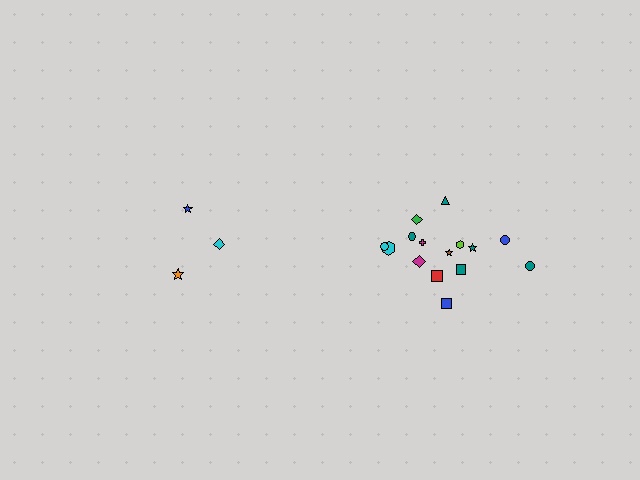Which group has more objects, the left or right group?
The right group.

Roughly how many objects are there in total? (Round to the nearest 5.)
Roughly 20 objects in total.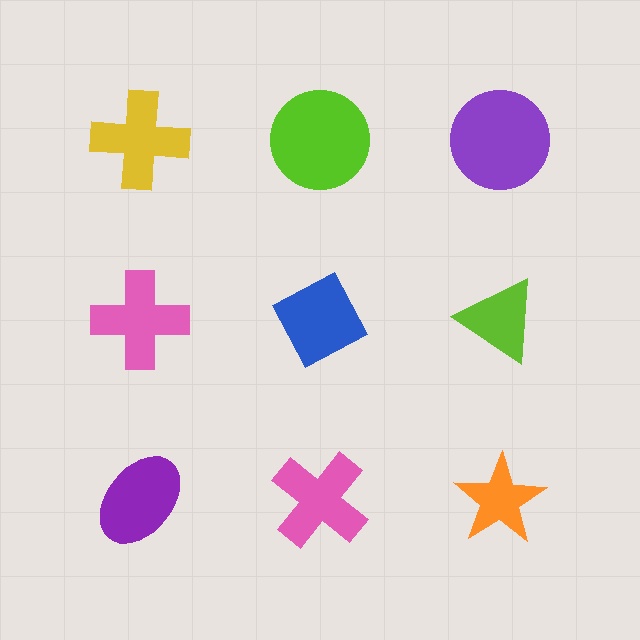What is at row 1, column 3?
A purple circle.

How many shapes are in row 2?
3 shapes.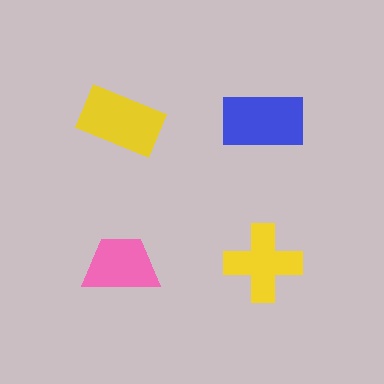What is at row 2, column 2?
A yellow cross.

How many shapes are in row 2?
2 shapes.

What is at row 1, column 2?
A blue rectangle.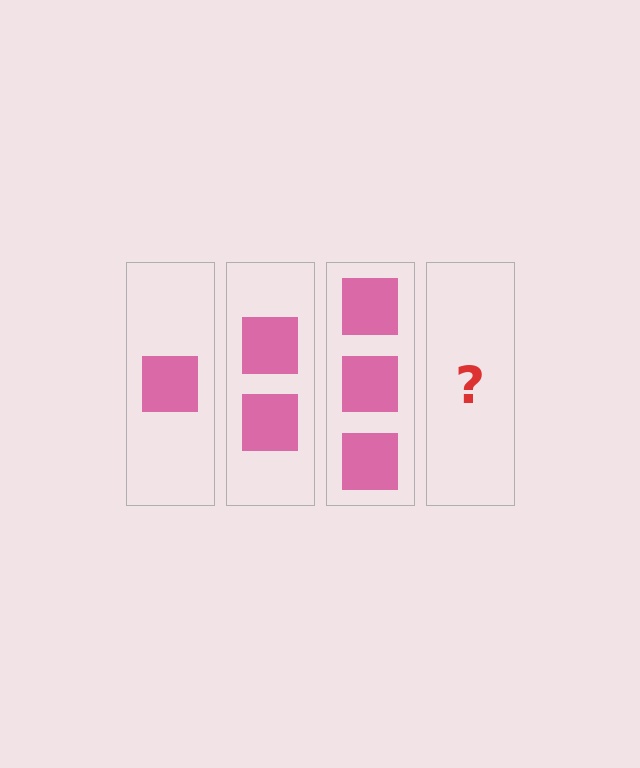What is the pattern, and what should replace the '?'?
The pattern is that each step adds one more square. The '?' should be 4 squares.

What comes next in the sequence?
The next element should be 4 squares.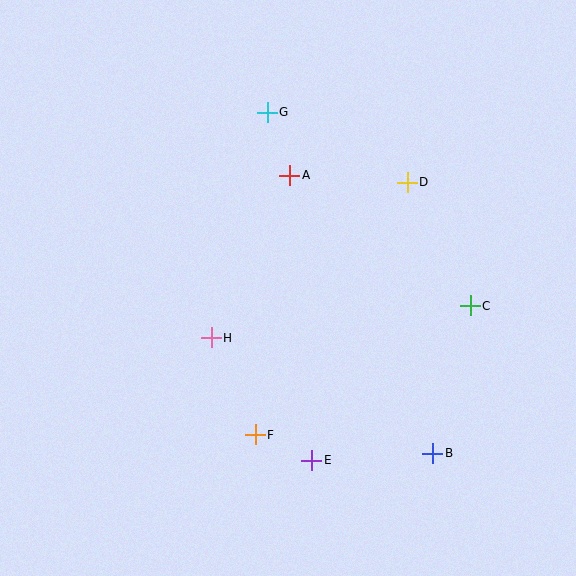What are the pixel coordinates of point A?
Point A is at (290, 175).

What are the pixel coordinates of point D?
Point D is at (407, 182).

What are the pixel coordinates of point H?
Point H is at (211, 338).